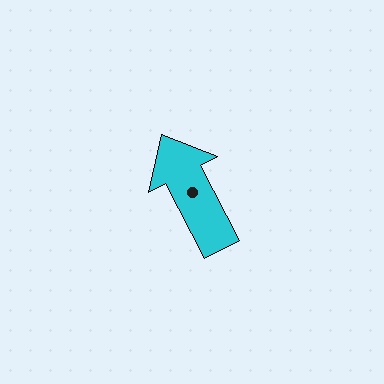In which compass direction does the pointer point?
Northwest.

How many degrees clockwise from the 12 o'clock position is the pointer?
Approximately 332 degrees.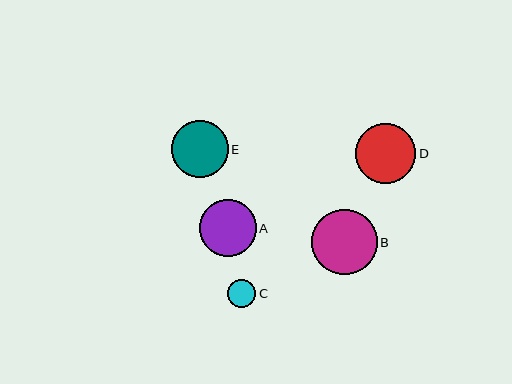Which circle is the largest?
Circle B is the largest with a size of approximately 65 pixels.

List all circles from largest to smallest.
From largest to smallest: B, D, E, A, C.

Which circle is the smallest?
Circle C is the smallest with a size of approximately 28 pixels.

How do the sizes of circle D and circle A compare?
Circle D and circle A are approximately the same size.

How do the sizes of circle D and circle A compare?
Circle D and circle A are approximately the same size.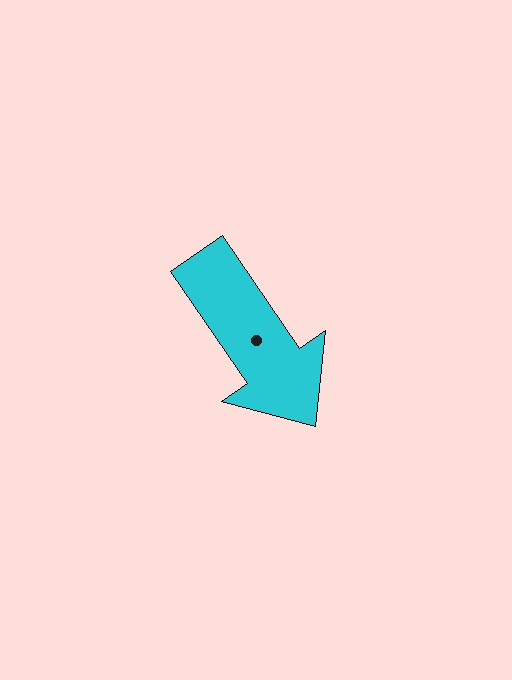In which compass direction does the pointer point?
Southeast.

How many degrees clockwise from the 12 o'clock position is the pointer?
Approximately 145 degrees.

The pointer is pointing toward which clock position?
Roughly 5 o'clock.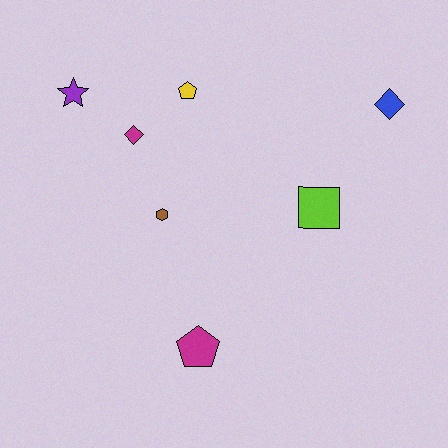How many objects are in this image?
There are 7 objects.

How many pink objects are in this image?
There are no pink objects.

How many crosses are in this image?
There are no crosses.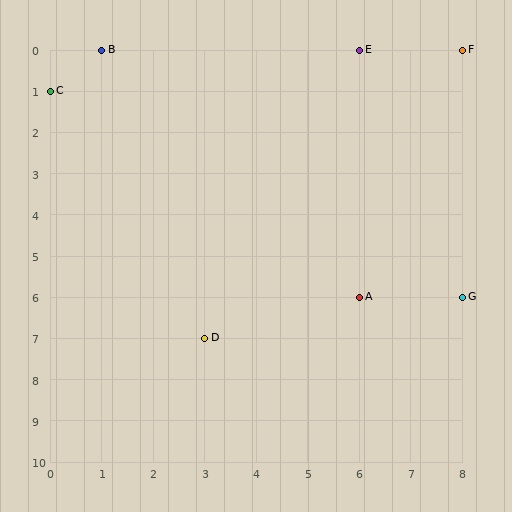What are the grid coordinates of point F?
Point F is at grid coordinates (8, 0).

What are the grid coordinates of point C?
Point C is at grid coordinates (0, 1).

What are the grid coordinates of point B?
Point B is at grid coordinates (1, 0).